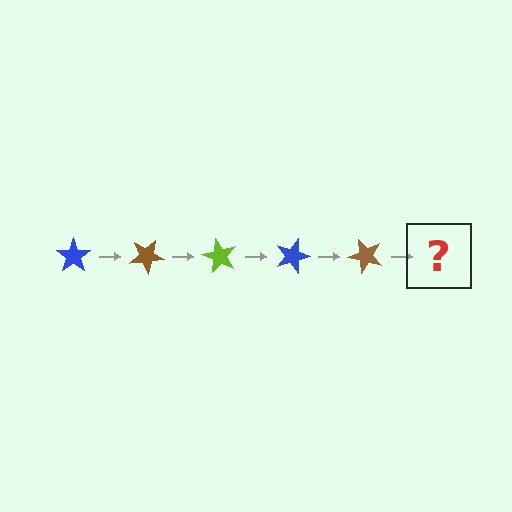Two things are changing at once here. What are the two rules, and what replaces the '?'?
The two rules are that it rotates 30 degrees each step and the color cycles through blue, brown, and lime. The '?' should be a lime star, rotated 150 degrees from the start.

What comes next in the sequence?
The next element should be a lime star, rotated 150 degrees from the start.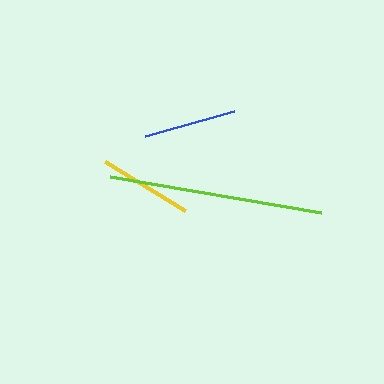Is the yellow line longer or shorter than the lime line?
The lime line is longer than the yellow line.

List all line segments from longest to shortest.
From longest to shortest: lime, yellow, blue.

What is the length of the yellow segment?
The yellow segment is approximately 94 pixels long.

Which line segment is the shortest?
The blue line is the shortest at approximately 93 pixels.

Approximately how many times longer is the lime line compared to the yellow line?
The lime line is approximately 2.3 times the length of the yellow line.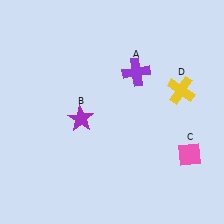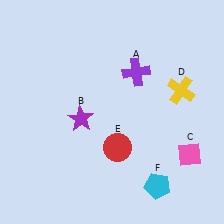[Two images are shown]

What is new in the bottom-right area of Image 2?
A cyan pentagon (F) was added in the bottom-right area of Image 2.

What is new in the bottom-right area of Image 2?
A red circle (E) was added in the bottom-right area of Image 2.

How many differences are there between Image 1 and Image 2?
There are 2 differences between the two images.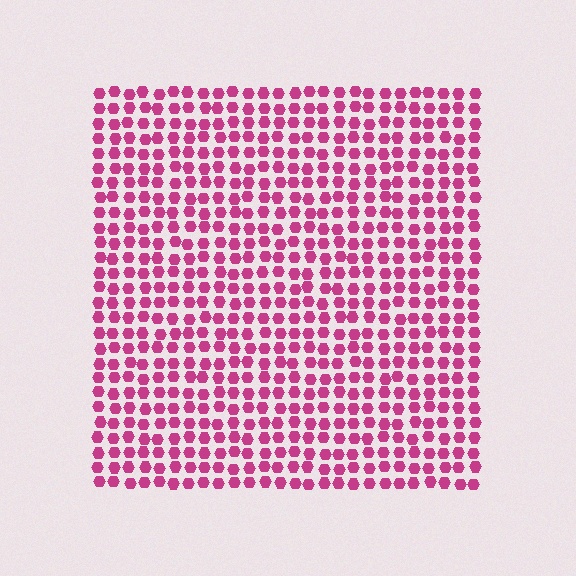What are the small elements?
The small elements are hexagons.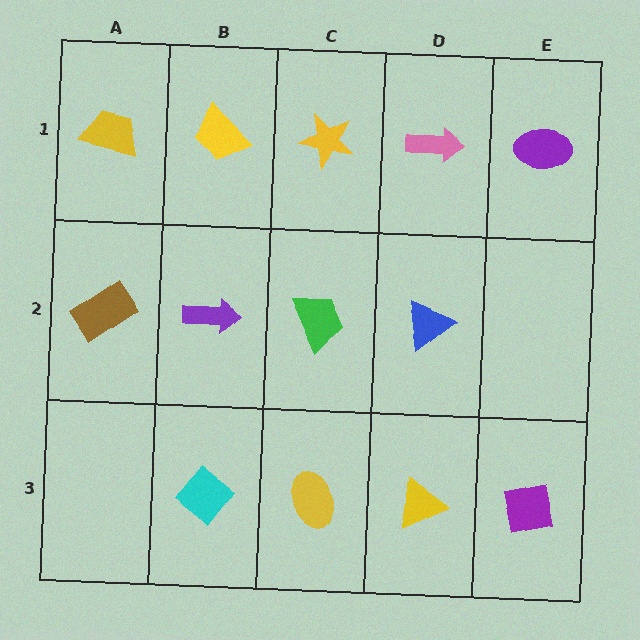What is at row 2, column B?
A purple arrow.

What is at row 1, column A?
A yellow trapezoid.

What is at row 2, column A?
A brown rectangle.